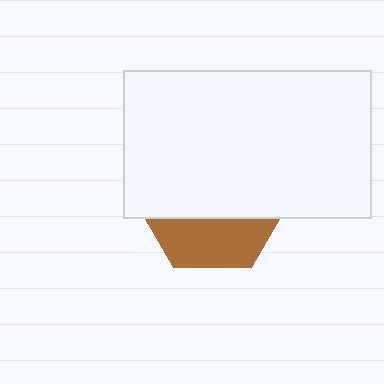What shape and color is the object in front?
The object in front is a white rectangle.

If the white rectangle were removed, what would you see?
You would see the complete brown hexagon.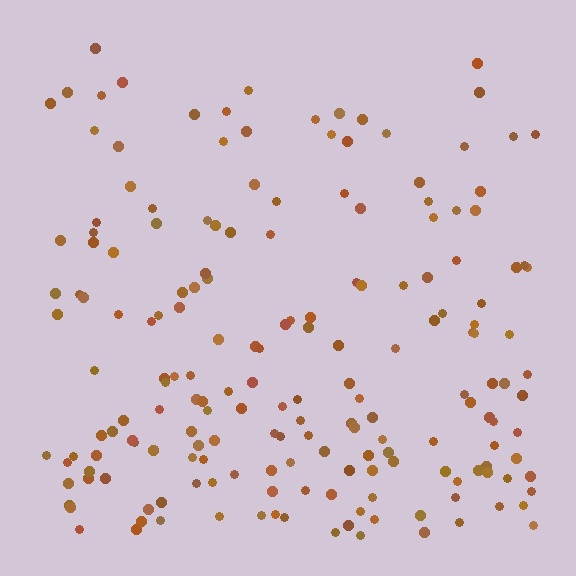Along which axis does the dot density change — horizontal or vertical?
Vertical.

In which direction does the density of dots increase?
From top to bottom, with the bottom side densest.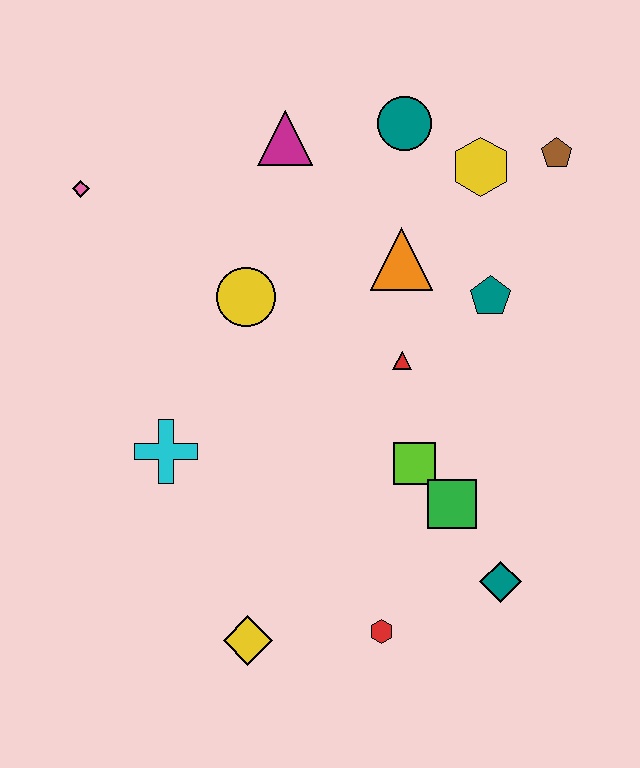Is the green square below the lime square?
Yes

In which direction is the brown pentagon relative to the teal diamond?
The brown pentagon is above the teal diamond.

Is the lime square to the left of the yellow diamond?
No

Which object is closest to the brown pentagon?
The yellow hexagon is closest to the brown pentagon.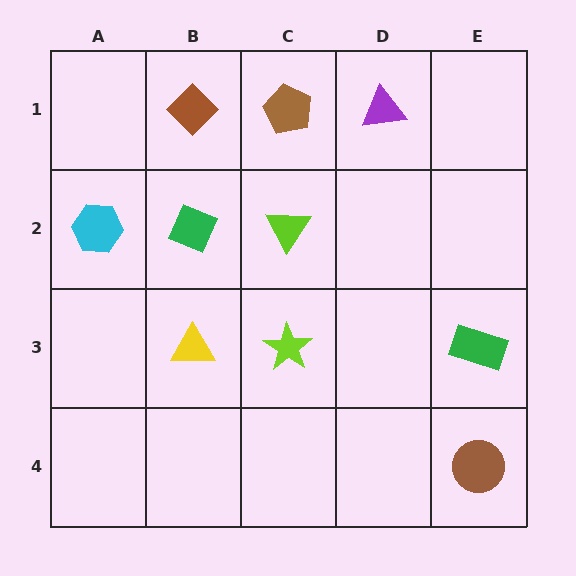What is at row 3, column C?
A lime star.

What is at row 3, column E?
A green rectangle.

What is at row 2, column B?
A green diamond.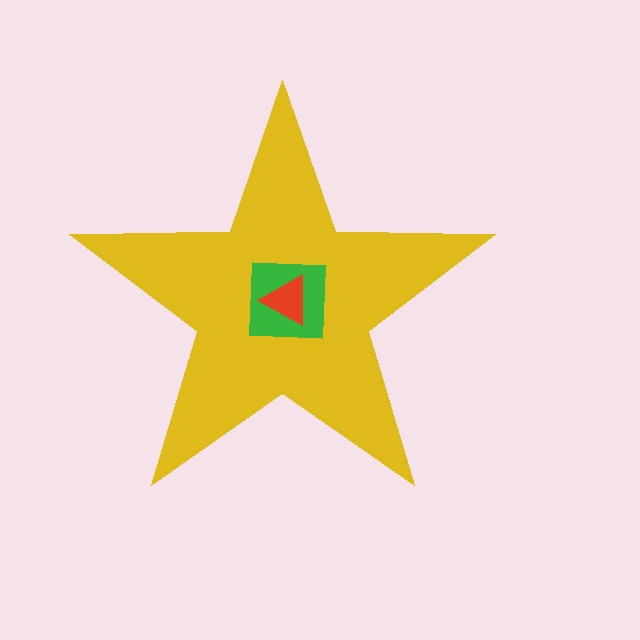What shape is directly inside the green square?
The red triangle.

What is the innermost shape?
The red triangle.